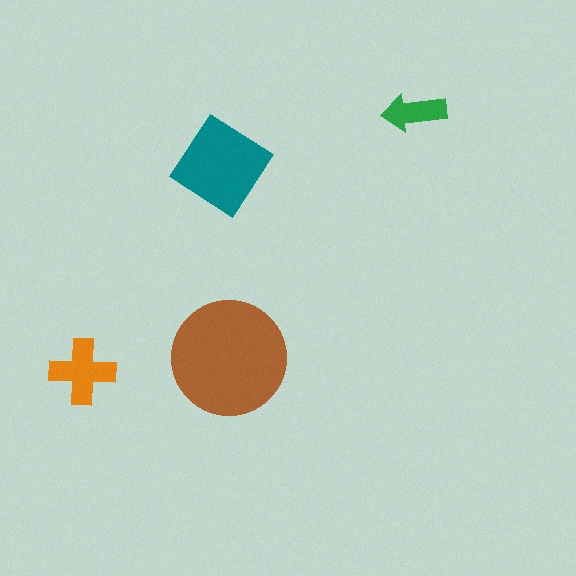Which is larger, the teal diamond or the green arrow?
The teal diamond.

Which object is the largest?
The brown circle.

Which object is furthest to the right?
The green arrow is rightmost.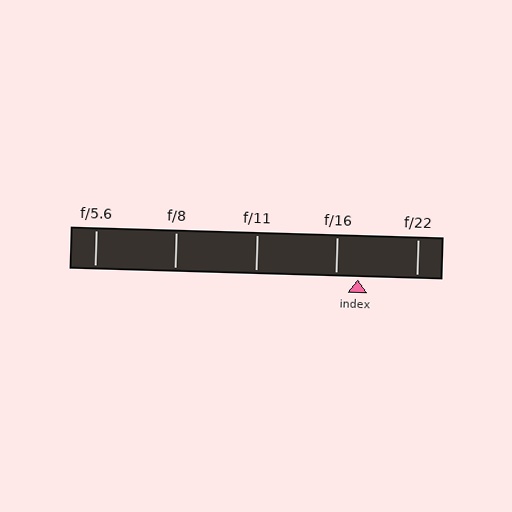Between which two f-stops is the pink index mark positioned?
The index mark is between f/16 and f/22.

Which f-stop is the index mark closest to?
The index mark is closest to f/16.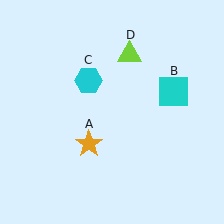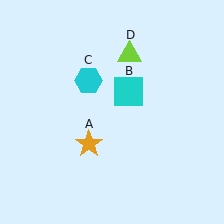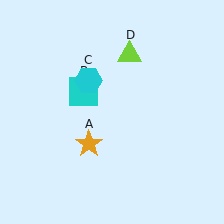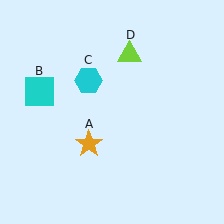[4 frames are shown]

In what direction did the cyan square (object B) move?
The cyan square (object B) moved left.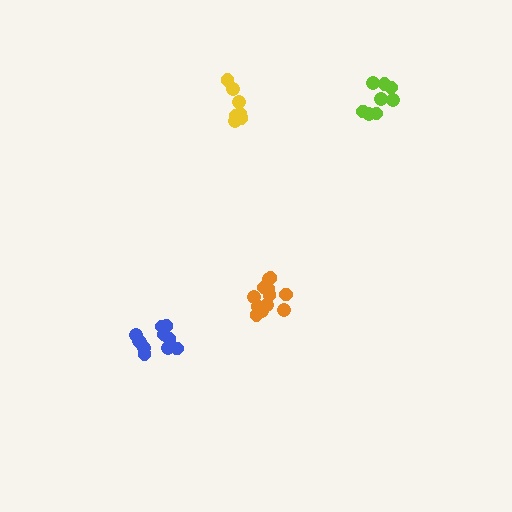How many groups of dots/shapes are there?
There are 4 groups.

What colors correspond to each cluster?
The clusters are colored: yellow, orange, blue, lime.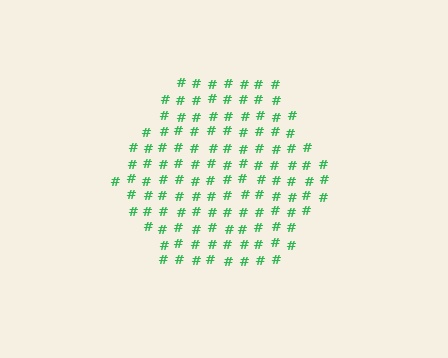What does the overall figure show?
The overall figure shows a hexagon.